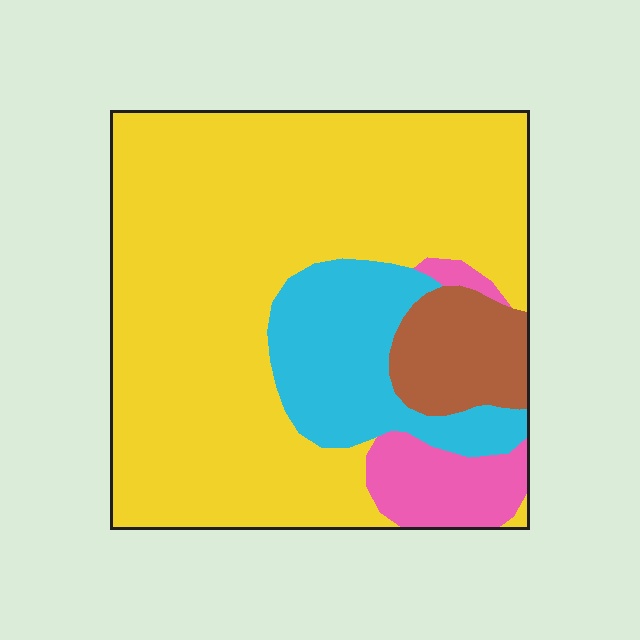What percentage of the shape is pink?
Pink takes up about one tenth (1/10) of the shape.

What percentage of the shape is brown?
Brown covers about 10% of the shape.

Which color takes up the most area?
Yellow, at roughly 70%.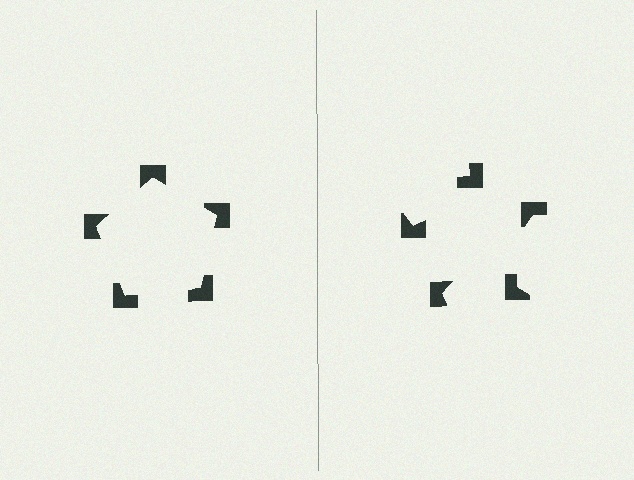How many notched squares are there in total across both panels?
10 — 5 on each side.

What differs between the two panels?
The notched squares are positioned identically on both sides; only the wedge orientations differ. On the left they align to a pentagon; on the right they are misaligned.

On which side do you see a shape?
An illusory pentagon appears on the left side. On the right side the wedge cuts are rotated, so no coherent shape forms.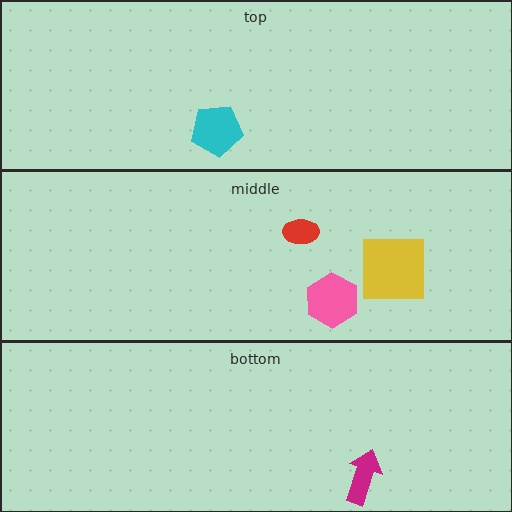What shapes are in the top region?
The cyan pentagon.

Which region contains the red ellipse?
The middle region.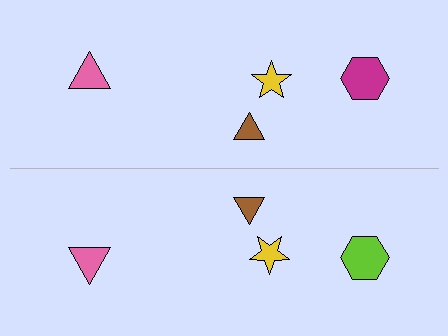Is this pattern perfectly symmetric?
No, the pattern is not perfectly symmetric. The lime hexagon on the bottom side breaks the symmetry — its mirror counterpart is magenta.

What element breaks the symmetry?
The lime hexagon on the bottom side breaks the symmetry — its mirror counterpart is magenta.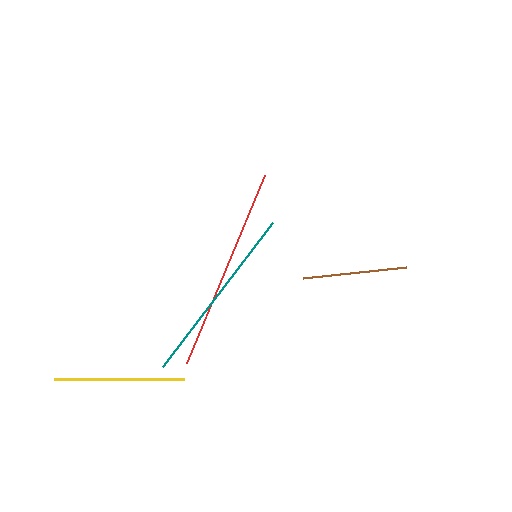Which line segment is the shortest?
The brown line is the shortest at approximately 103 pixels.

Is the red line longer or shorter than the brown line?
The red line is longer than the brown line.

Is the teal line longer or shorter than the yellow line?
The teal line is longer than the yellow line.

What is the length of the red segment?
The red segment is approximately 204 pixels long.